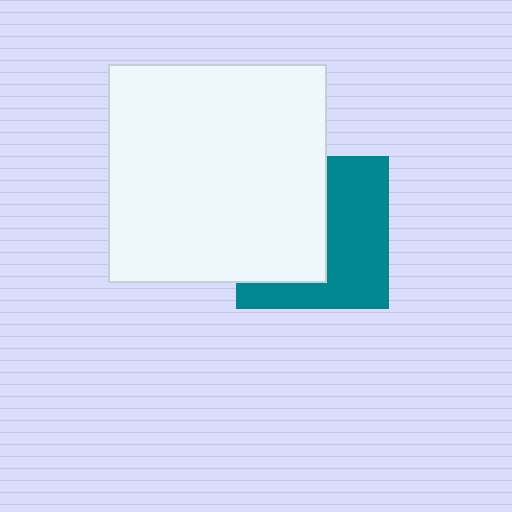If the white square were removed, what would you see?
You would see the complete teal square.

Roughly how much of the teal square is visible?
About half of it is visible (roughly 50%).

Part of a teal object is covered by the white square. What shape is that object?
It is a square.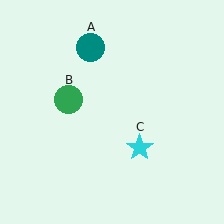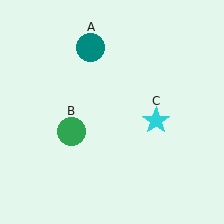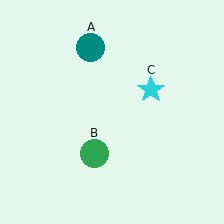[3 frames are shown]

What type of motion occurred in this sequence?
The green circle (object B), cyan star (object C) rotated counterclockwise around the center of the scene.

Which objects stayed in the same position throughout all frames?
Teal circle (object A) remained stationary.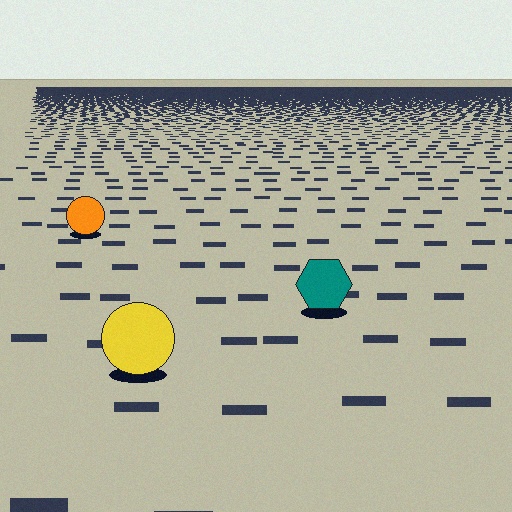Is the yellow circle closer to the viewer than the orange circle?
Yes. The yellow circle is closer — you can tell from the texture gradient: the ground texture is coarser near it.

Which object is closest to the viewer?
The yellow circle is closest. The texture marks near it are larger and more spread out.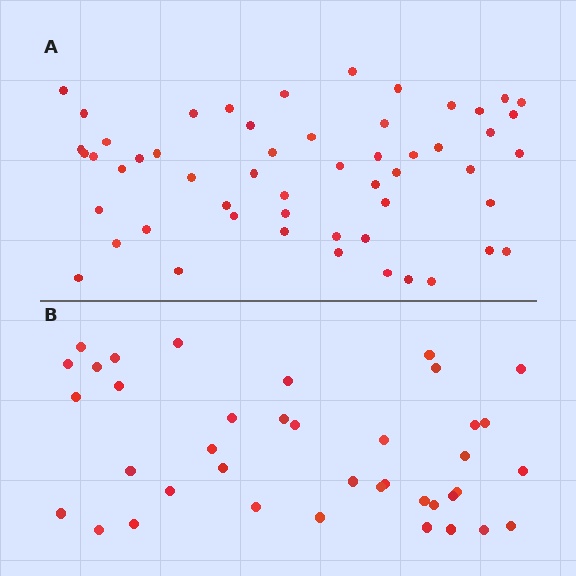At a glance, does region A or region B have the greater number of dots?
Region A (the top region) has more dots.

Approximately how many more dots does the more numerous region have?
Region A has approximately 15 more dots than region B.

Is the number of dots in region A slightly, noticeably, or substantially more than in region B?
Region A has noticeably more, but not dramatically so. The ratio is roughly 1.4 to 1.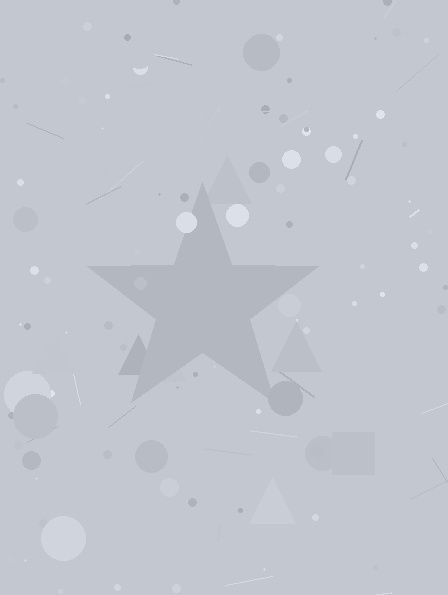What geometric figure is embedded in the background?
A star is embedded in the background.